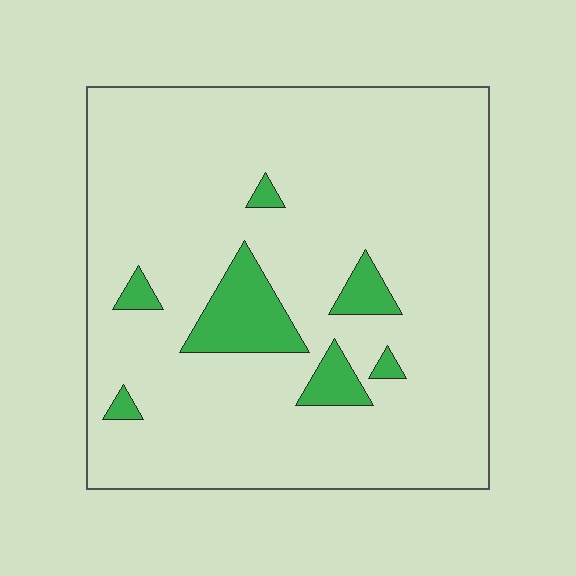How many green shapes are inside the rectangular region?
7.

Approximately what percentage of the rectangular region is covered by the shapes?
Approximately 10%.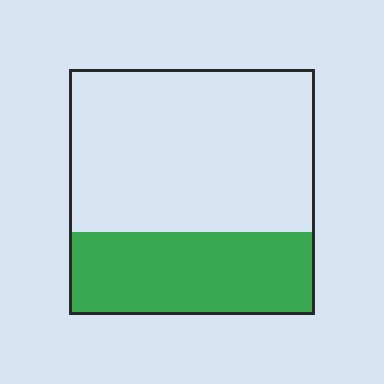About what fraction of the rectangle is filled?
About one third (1/3).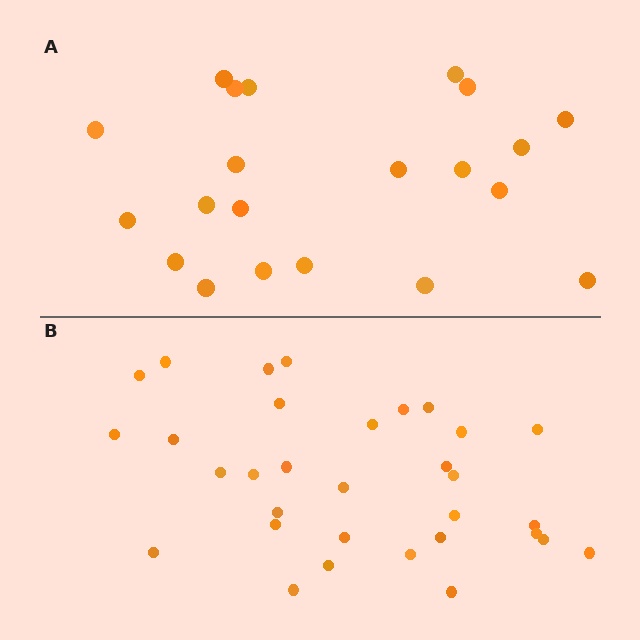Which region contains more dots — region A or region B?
Region B (the bottom region) has more dots.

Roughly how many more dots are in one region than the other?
Region B has roughly 12 or so more dots than region A.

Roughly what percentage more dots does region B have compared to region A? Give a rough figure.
About 50% more.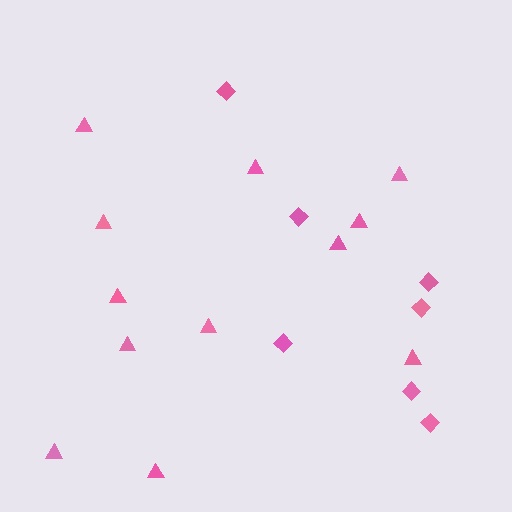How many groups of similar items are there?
There are 2 groups: one group of diamonds (7) and one group of triangles (12).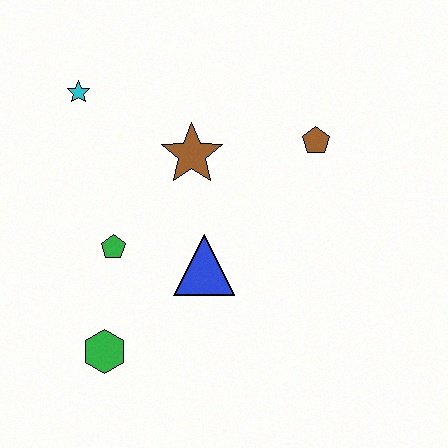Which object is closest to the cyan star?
The brown star is closest to the cyan star.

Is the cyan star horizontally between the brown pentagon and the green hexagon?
No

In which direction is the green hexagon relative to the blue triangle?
The green hexagon is to the left of the blue triangle.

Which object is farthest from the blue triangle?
The cyan star is farthest from the blue triangle.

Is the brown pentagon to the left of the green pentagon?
No